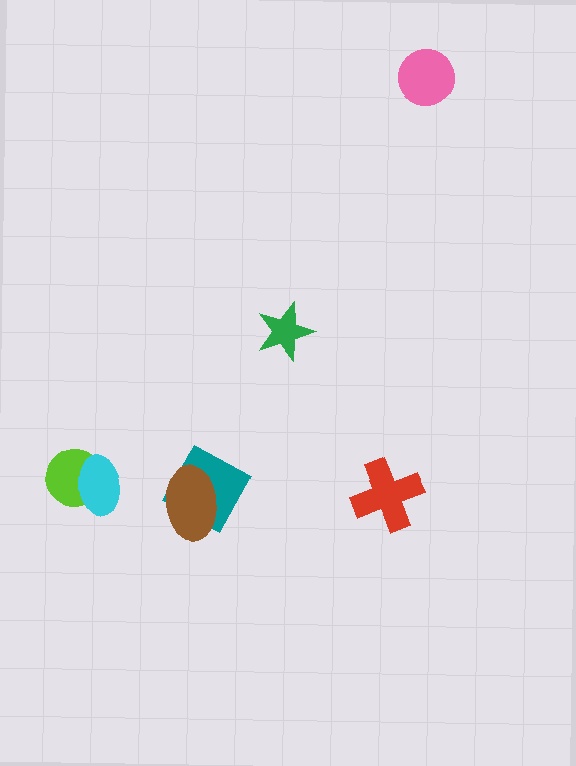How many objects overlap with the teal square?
1 object overlaps with the teal square.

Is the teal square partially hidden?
Yes, it is partially covered by another shape.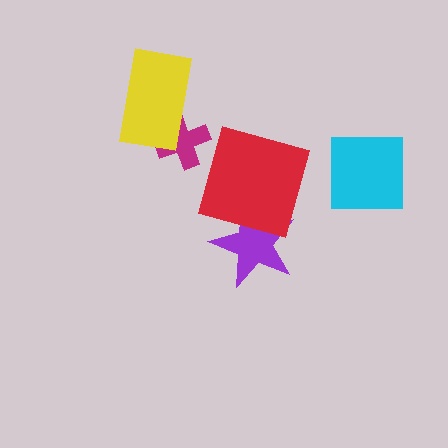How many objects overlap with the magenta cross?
1 object overlaps with the magenta cross.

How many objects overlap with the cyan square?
0 objects overlap with the cyan square.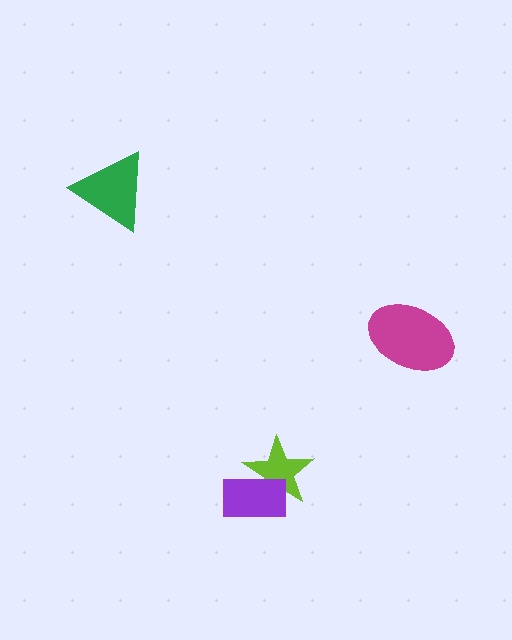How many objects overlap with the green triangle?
0 objects overlap with the green triangle.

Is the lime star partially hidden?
Yes, it is partially covered by another shape.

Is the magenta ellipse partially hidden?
No, no other shape covers it.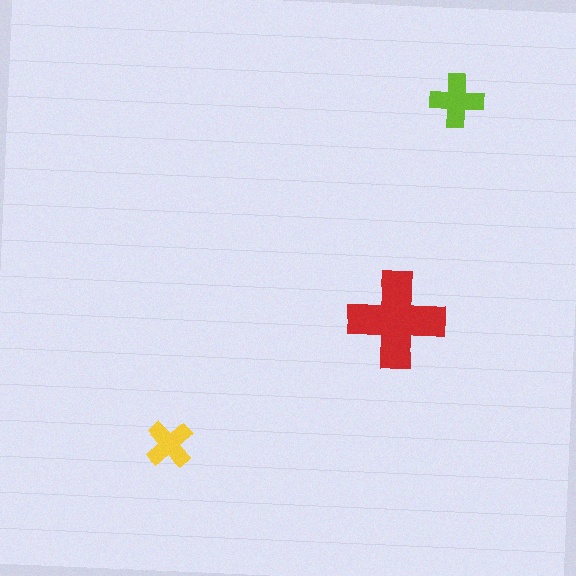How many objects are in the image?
There are 3 objects in the image.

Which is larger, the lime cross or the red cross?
The red one.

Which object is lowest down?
The yellow cross is bottommost.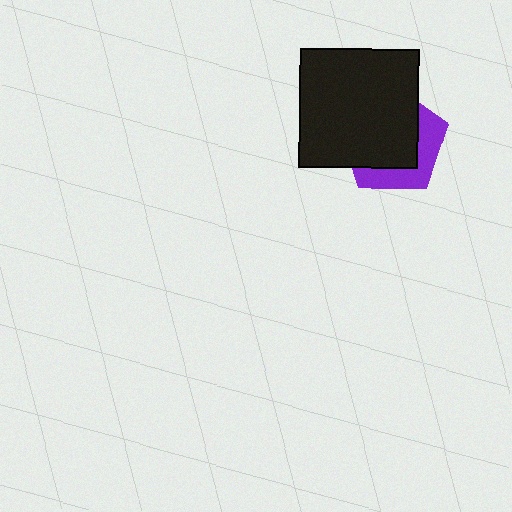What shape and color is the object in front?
The object in front is a black square.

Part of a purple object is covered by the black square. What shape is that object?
It is a pentagon.